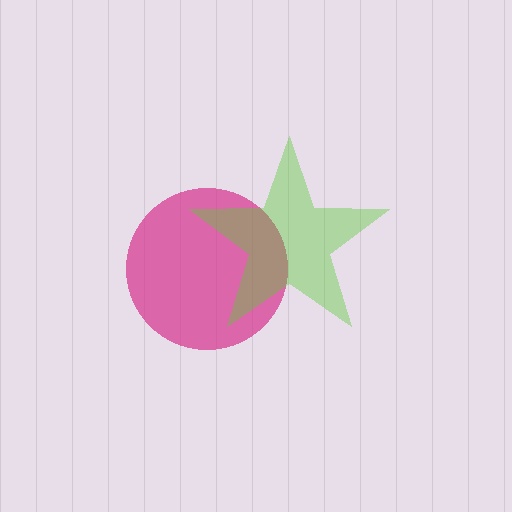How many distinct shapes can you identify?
There are 2 distinct shapes: a magenta circle, a lime star.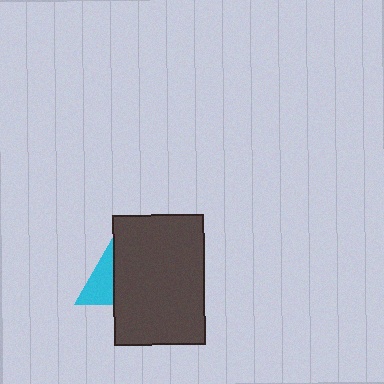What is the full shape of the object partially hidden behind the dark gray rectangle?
The partially hidden object is a cyan triangle.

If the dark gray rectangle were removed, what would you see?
You would see the complete cyan triangle.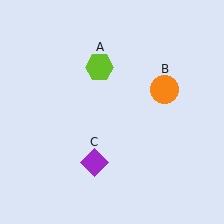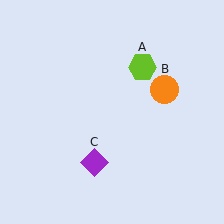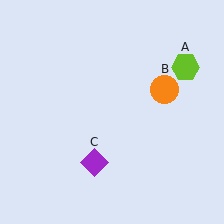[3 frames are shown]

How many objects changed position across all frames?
1 object changed position: lime hexagon (object A).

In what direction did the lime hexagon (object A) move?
The lime hexagon (object A) moved right.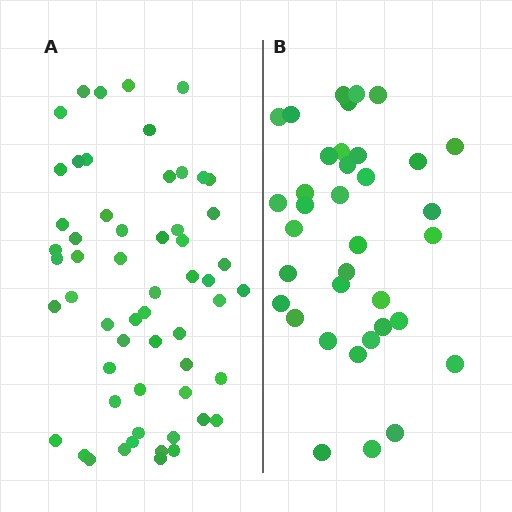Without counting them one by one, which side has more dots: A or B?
Region A (the left region) has more dots.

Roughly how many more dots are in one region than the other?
Region A has approximately 20 more dots than region B.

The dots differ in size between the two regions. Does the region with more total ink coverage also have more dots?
No. Region B has more total ink coverage because its dots are larger, but region A actually contains more individual dots. Total area can be misleading — the number of items is what matters here.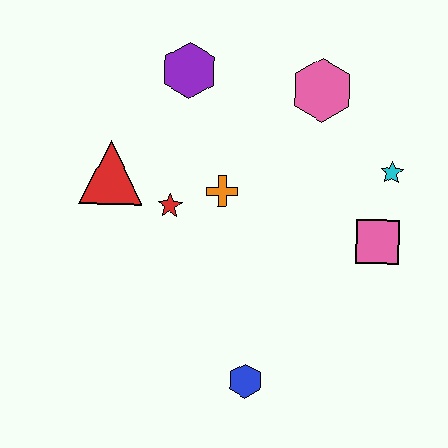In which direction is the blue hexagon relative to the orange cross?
The blue hexagon is below the orange cross.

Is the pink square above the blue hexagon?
Yes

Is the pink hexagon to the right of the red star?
Yes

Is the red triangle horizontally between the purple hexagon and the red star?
No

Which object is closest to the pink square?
The cyan star is closest to the pink square.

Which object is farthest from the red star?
The cyan star is farthest from the red star.